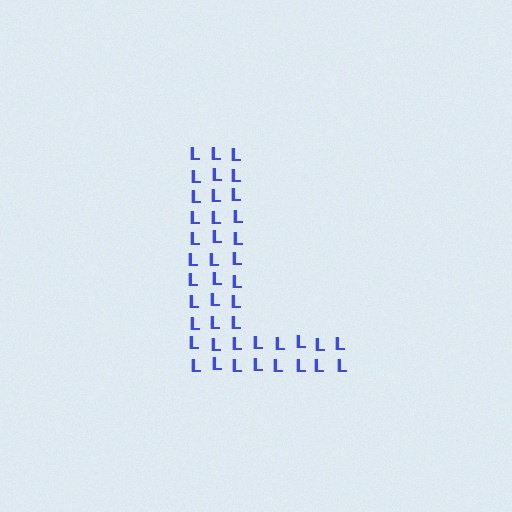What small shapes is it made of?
It is made of small letter L's.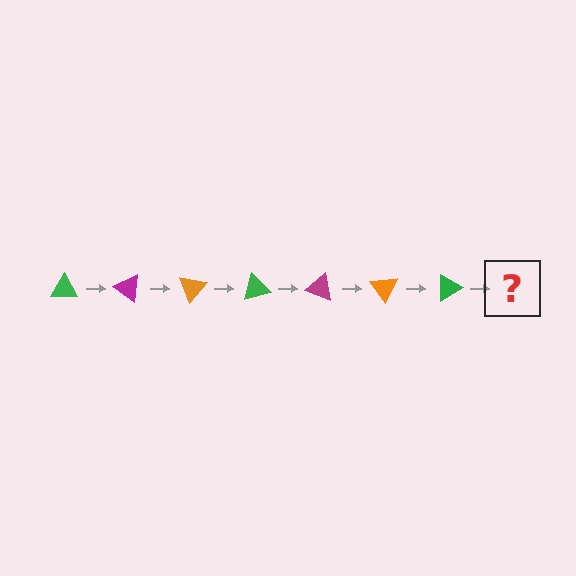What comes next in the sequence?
The next element should be a magenta triangle, rotated 245 degrees from the start.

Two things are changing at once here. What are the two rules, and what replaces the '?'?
The two rules are that it rotates 35 degrees each step and the color cycles through green, magenta, and orange. The '?' should be a magenta triangle, rotated 245 degrees from the start.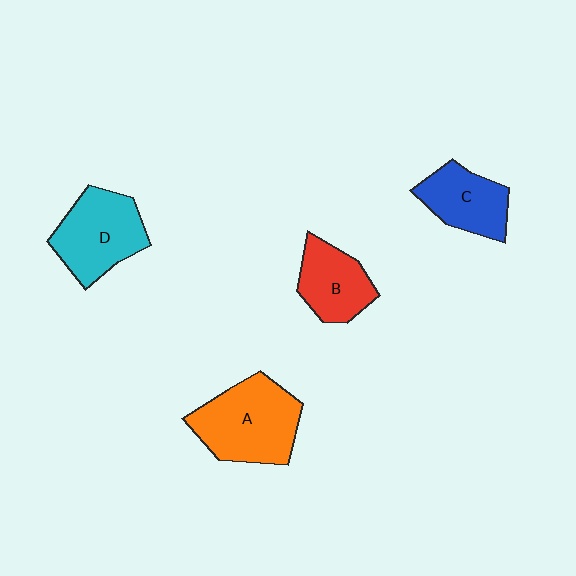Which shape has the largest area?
Shape A (orange).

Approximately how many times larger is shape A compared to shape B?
Approximately 1.6 times.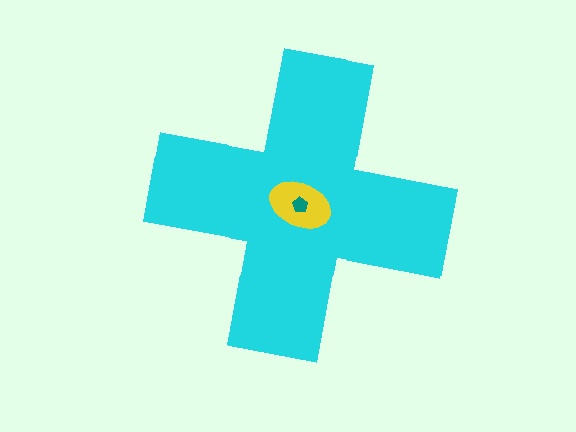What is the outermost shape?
The cyan cross.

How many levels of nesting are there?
3.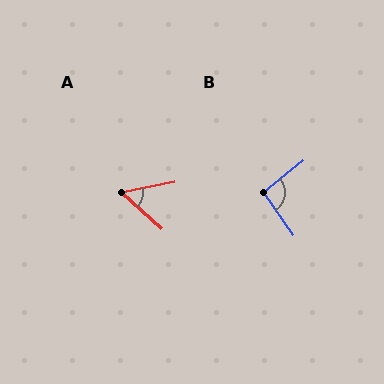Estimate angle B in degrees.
Approximately 95 degrees.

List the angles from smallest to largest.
A (53°), B (95°).